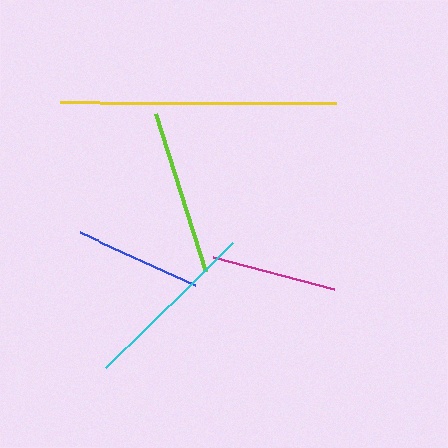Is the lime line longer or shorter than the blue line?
The lime line is longer than the blue line.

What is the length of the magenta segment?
The magenta segment is approximately 125 pixels long.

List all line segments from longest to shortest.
From longest to shortest: yellow, cyan, lime, blue, magenta.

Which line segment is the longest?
The yellow line is the longest at approximately 277 pixels.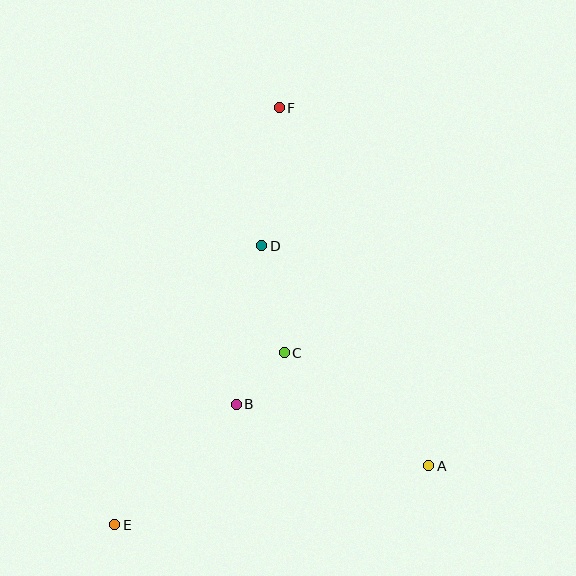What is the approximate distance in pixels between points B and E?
The distance between B and E is approximately 171 pixels.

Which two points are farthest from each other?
Points E and F are farthest from each other.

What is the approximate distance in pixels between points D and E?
The distance between D and E is approximately 315 pixels.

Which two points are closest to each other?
Points B and C are closest to each other.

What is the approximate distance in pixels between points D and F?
The distance between D and F is approximately 139 pixels.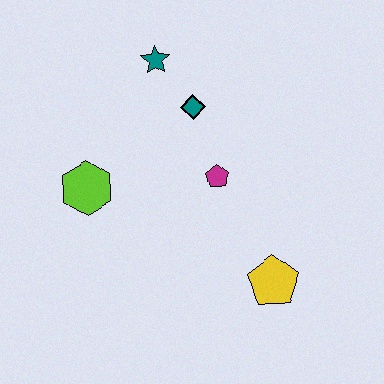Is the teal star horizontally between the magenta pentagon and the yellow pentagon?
No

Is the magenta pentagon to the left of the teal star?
No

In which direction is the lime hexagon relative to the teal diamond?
The lime hexagon is to the left of the teal diamond.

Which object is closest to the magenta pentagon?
The teal diamond is closest to the magenta pentagon.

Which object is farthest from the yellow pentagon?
The teal star is farthest from the yellow pentagon.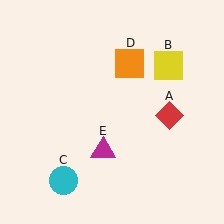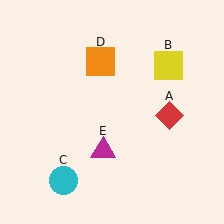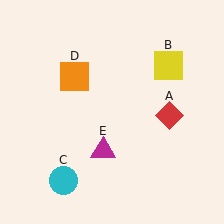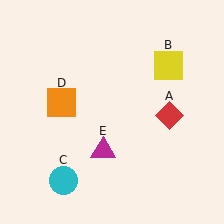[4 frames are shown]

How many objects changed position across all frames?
1 object changed position: orange square (object D).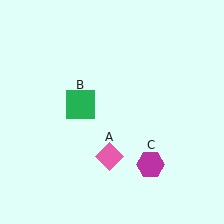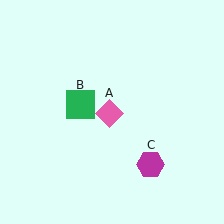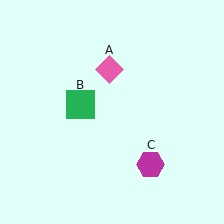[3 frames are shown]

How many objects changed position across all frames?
1 object changed position: pink diamond (object A).